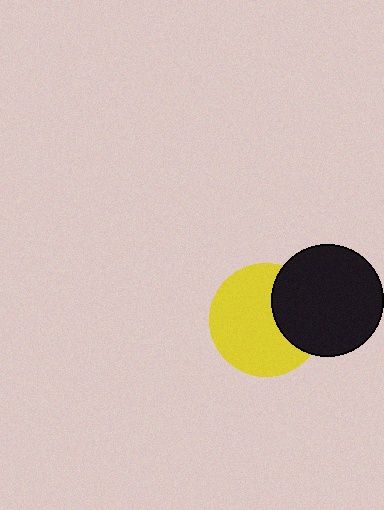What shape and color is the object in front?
The object in front is a black circle.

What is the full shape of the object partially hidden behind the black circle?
The partially hidden object is a yellow circle.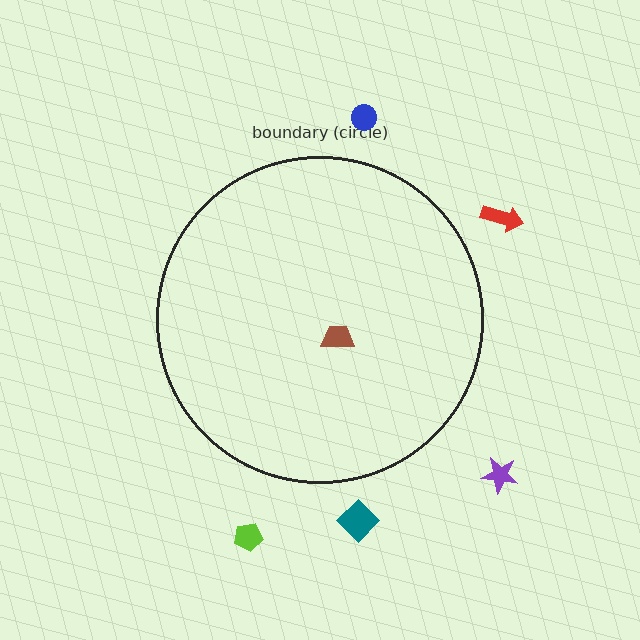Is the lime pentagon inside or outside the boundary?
Outside.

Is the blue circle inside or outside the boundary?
Outside.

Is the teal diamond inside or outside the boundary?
Outside.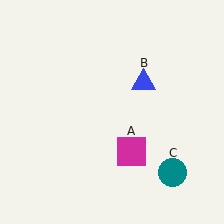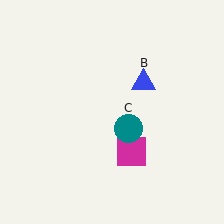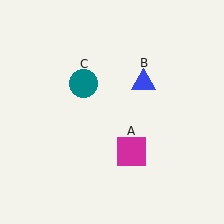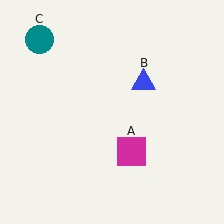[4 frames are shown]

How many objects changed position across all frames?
1 object changed position: teal circle (object C).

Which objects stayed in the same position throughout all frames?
Magenta square (object A) and blue triangle (object B) remained stationary.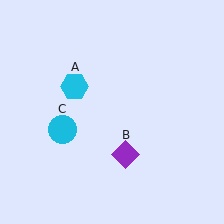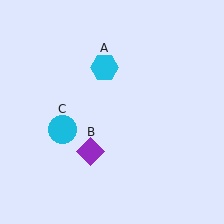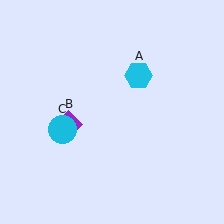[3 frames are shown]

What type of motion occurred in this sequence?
The cyan hexagon (object A), purple diamond (object B) rotated clockwise around the center of the scene.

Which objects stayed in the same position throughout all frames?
Cyan circle (object C) remained stationary.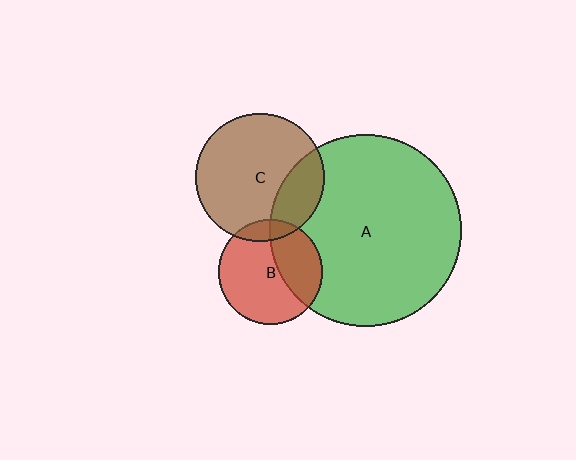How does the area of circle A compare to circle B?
Approximately 3.4 times.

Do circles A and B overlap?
Yes.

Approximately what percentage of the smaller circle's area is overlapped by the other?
Approximately 35%.